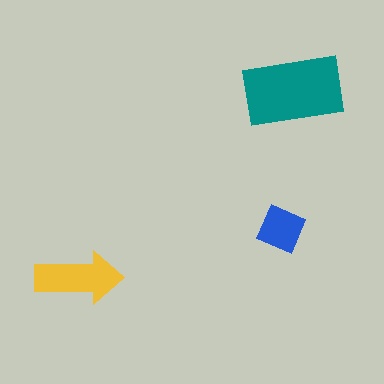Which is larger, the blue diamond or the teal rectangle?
The teal rectangle.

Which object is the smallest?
The blue diamond.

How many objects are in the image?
There are 3 objects in the image.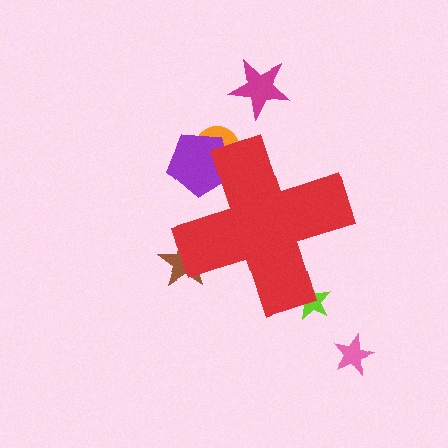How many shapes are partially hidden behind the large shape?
4 shapes are partially hidden.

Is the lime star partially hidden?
Yes, the lime star is partially hidden behind the red cross.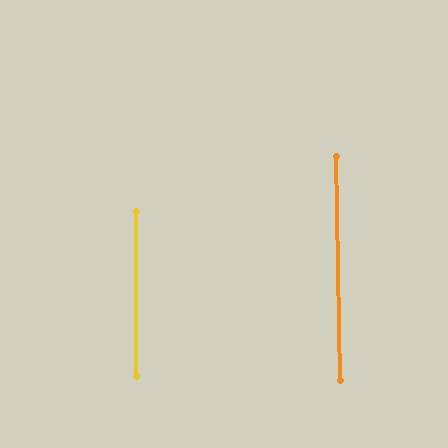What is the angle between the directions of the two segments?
Approximately 1 degree.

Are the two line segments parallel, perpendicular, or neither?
Parallel — their directions differ by only 1.3°.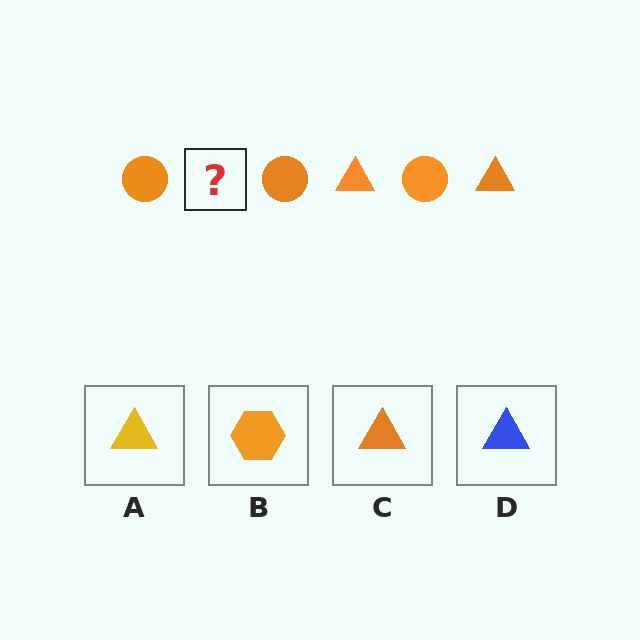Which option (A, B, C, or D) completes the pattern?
C.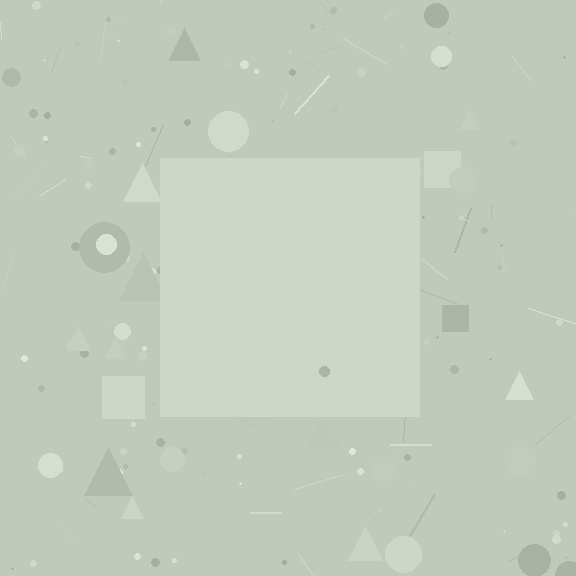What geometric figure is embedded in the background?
A square is embedded in the background.